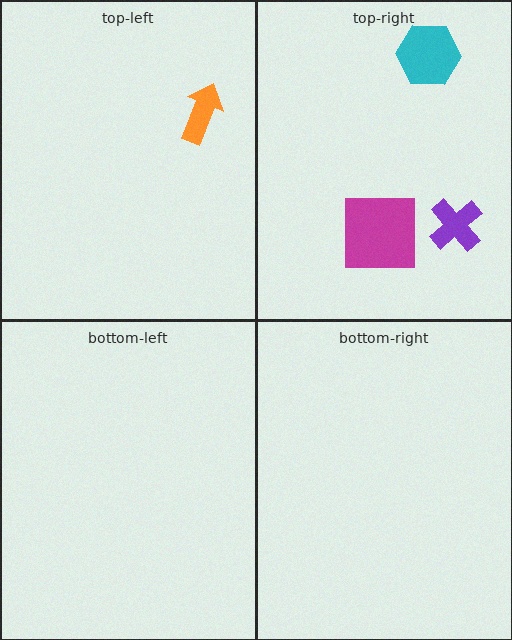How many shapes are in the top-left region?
1.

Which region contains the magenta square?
The top-right region.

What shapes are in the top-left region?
The orange arrow.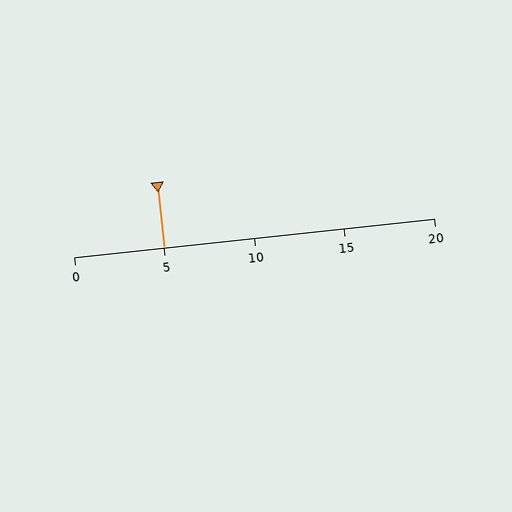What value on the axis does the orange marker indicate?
The marker indicates approximately 5.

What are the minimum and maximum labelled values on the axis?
The axis runs from 0 to 20.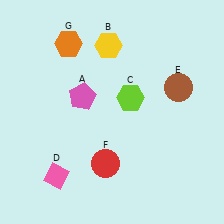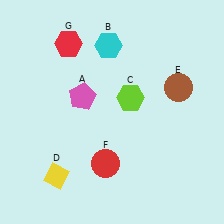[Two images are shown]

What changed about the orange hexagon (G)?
In Image 1, G is orange. In Image 2, it changed to red.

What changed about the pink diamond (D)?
In Image 1, D is pink. In Image 2, it changed to yellow.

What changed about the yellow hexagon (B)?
In Image 1, B is yellow. In Image 2, it changed to cyan.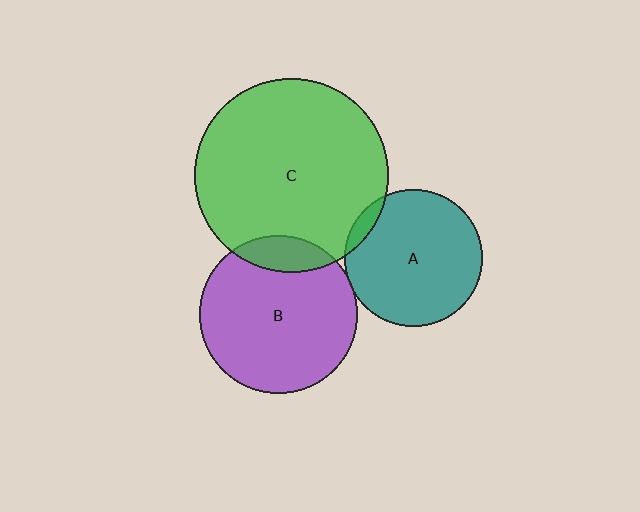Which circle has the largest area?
Circle C (green).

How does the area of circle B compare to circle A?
Approximately 1.3 times.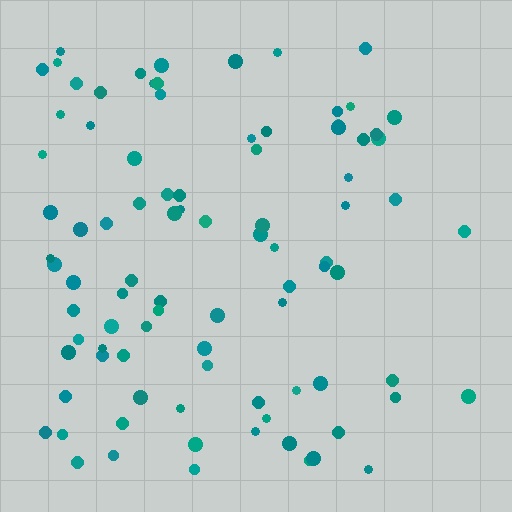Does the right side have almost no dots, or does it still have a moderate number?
Still a moderate number, just noticeably fewer than the left.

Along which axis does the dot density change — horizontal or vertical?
Horizontal.